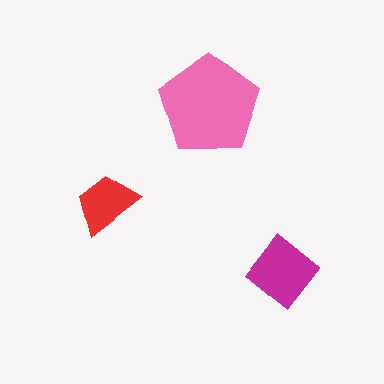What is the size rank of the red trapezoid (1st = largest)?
3rd.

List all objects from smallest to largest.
The red trapezoid, the magenta diamond, the pink pentagon.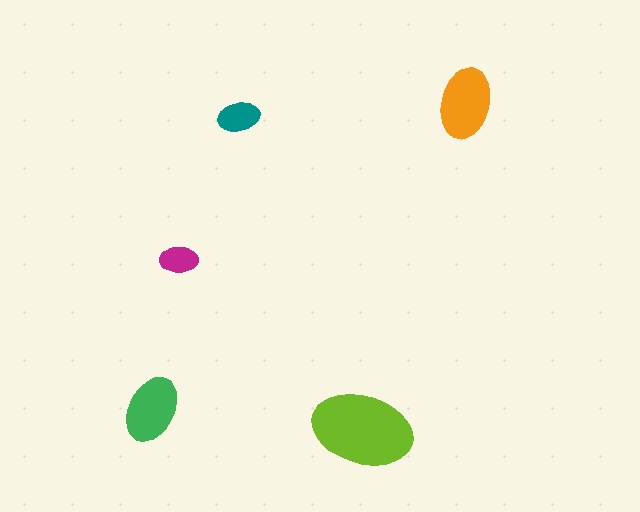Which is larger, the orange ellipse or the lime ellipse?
The lime one.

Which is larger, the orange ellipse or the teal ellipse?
The orange one.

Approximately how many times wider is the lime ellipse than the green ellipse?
About 1.5 times wider.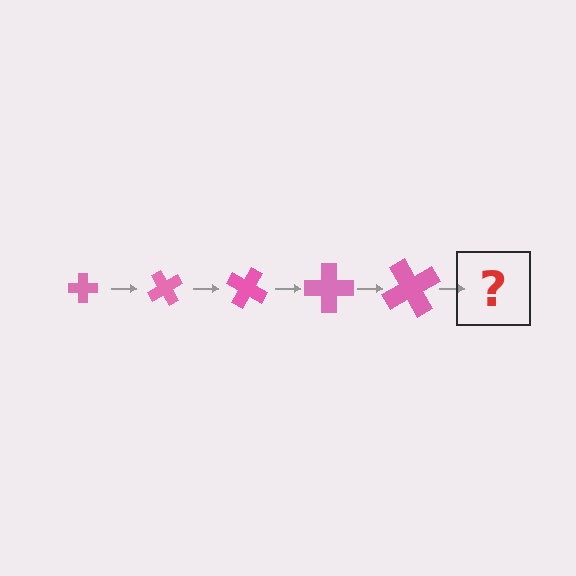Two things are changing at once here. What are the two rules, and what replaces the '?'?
The two rules are that the cross grows larger each step and it rotates 60 degrees each step. The '?' should be a cross, larger than the previous one and rotated 300 degrees from the start.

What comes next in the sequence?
The next element should be a cross, larger than the previous one and rotated 300 degrees from the start.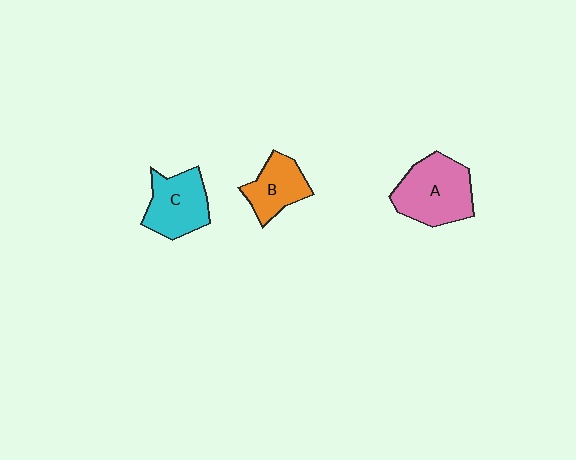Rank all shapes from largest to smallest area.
From largest to smallest: A (pink), C (cyan), B (orange).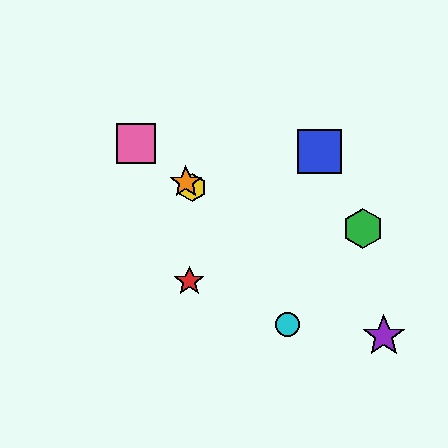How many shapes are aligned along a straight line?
4 shapes (the yellow hexagon, the purple star, the orange star, the pink square) are aligned along a straight line.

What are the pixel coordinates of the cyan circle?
The cyan circle is at (288, 324).